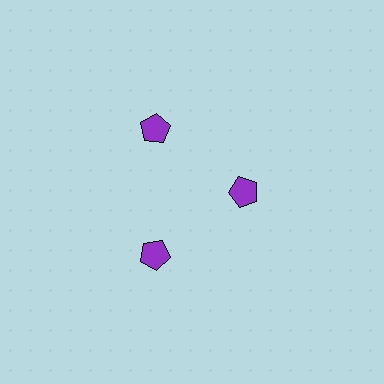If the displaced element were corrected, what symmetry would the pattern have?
It would have 3-fold rotational symmetry — the pattern would map onto itself every 120 degrees.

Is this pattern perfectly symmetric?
No. The 3 purple pentagons are arranged in a ring, but one element near the 3 o'clock position is pulled inward toward the center, breaking the 3-fold rotational symmetry.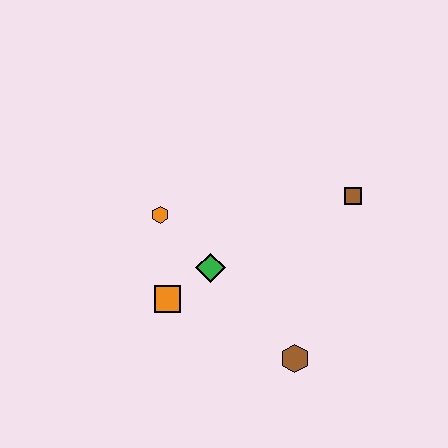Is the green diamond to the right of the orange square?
Yes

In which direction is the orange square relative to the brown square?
The orange square is to the left of the brown square.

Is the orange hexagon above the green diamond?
Yes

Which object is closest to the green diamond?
The orange square is closest to the green diamond.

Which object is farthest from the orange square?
The brown square is farthest from the orange square.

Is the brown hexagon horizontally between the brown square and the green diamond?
Yes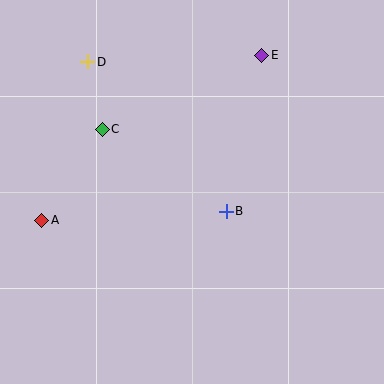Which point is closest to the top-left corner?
Point D is closest to the top-left corner.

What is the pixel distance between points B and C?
The distance between B and C is 149 pixels.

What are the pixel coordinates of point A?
Point A is at (42, 220).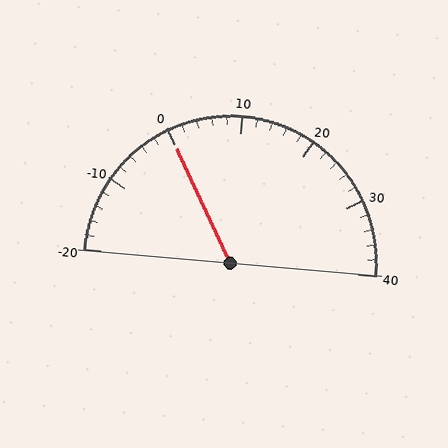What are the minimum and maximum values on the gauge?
The gauge ranges from -20 to 40.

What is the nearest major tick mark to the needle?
The nearest major tick mark is 0.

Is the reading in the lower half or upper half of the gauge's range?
The reading is in the lower half of the range (-20 to 40).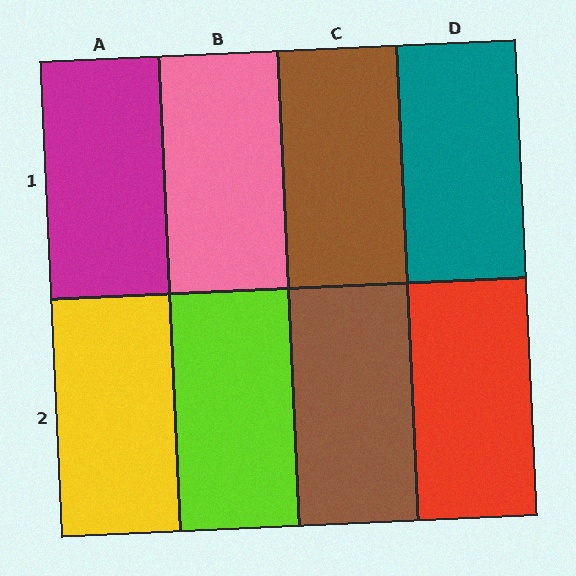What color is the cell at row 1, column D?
Teal.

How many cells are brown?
2 cells are brown.